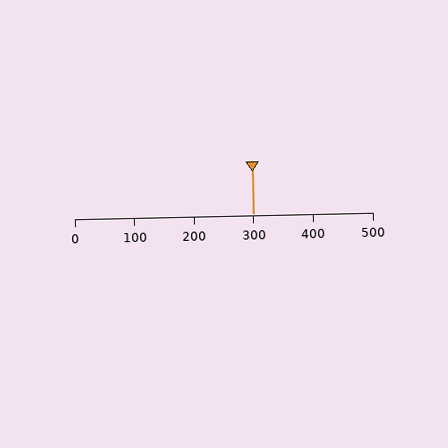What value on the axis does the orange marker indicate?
The marker indicates approximately 300.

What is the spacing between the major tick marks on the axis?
The major ticks are spaced 100 apart.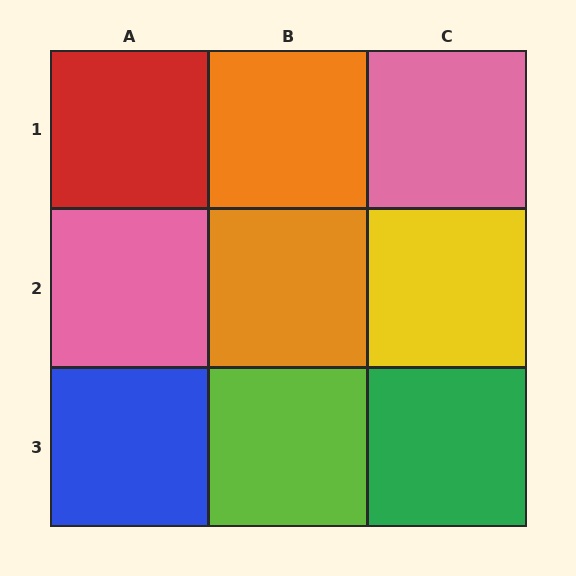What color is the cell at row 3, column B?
Lime.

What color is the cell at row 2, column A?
Pink.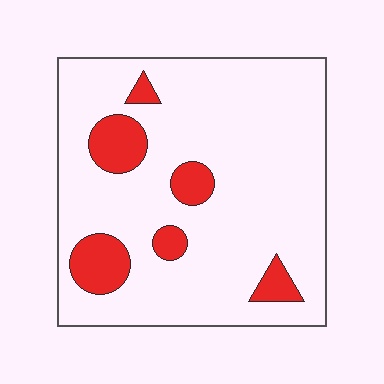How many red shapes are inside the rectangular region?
6.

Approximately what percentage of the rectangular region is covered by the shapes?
Approximately 15%.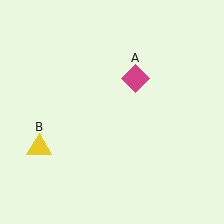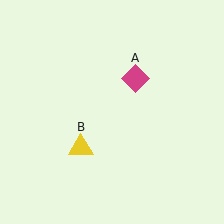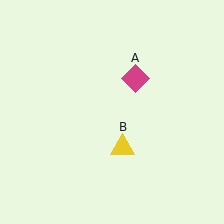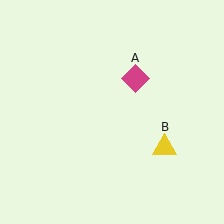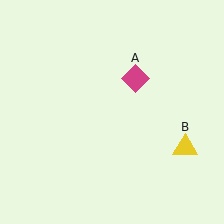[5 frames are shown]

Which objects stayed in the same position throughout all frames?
Magenta diamond (object A) remained stationary.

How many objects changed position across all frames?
1 object changed position: yellow triangle (object B).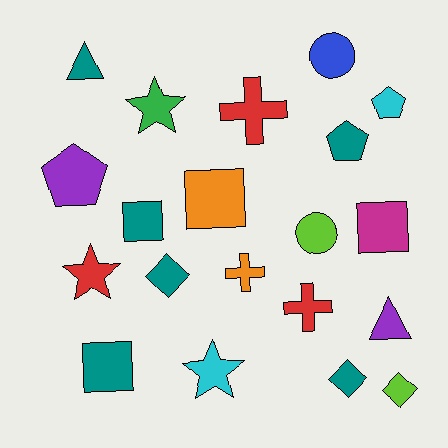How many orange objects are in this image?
There are 2 orange objects.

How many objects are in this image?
There are 20 objects.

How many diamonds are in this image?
There are 3 diamonds.